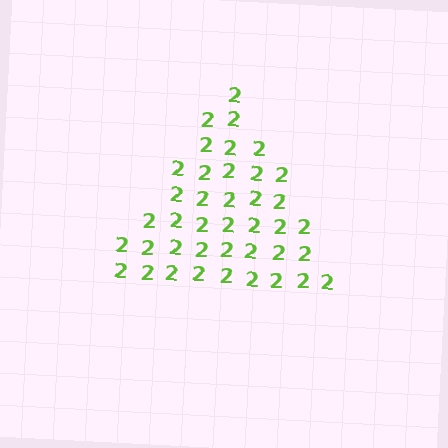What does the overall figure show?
The overall figure shows a triangle.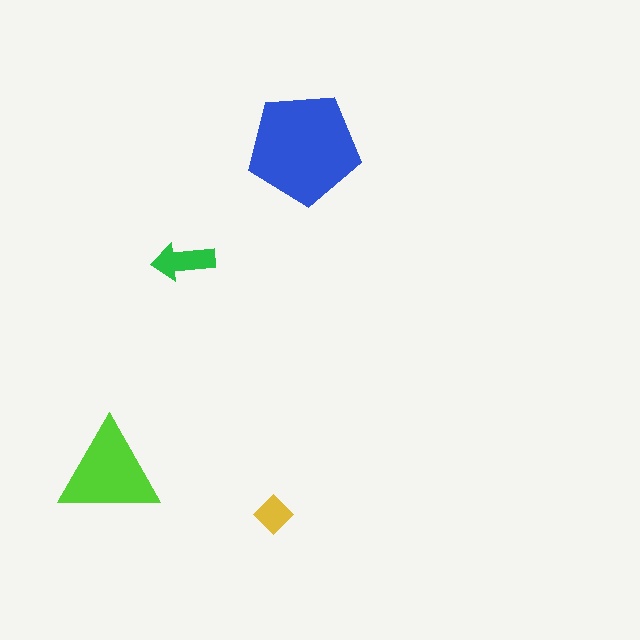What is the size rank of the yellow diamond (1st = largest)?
4th.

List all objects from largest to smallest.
The blue pentagon, the lime triangle, the green arrow, the yellow diamond.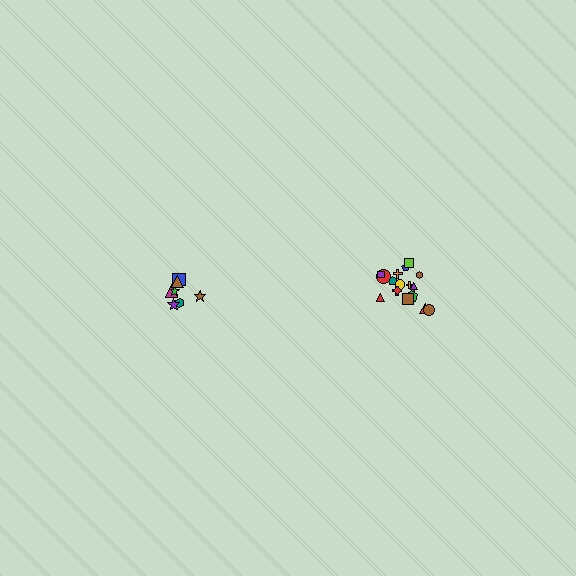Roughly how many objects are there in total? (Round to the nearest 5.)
Roughly 25 objects in total.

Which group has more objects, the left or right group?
The right group.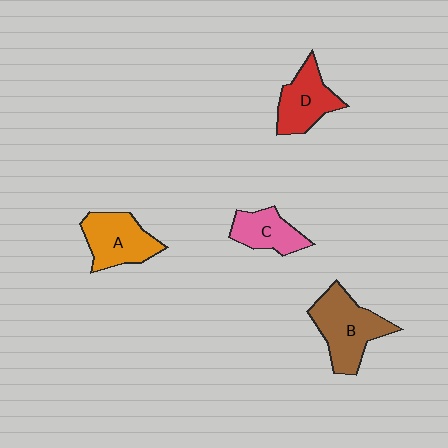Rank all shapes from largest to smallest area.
From largest to smallest: B (brown), A (orange), D (red), C (pink).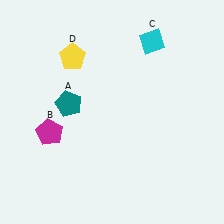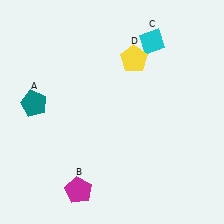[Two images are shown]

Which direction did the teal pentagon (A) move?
The teal pentagon (A) moved left.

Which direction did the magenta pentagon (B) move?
The magenta pentagon (B) moved down.